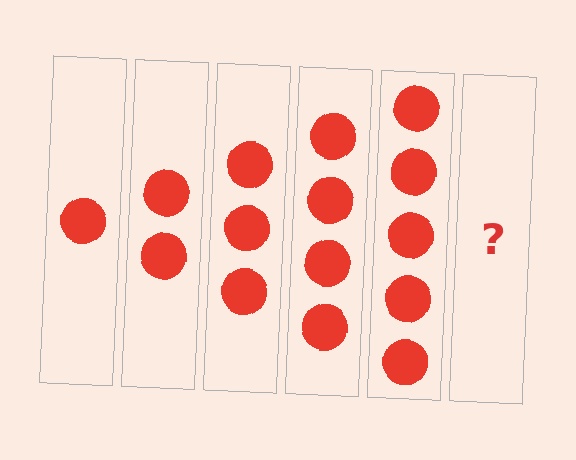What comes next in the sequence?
The next element should be 6 circles.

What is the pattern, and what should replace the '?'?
The pattern is that each step adds one more circle. The '?' should be 6 circles.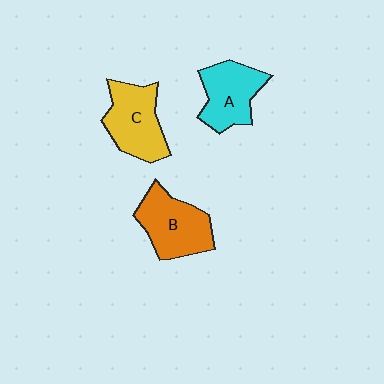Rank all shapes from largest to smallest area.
From largest to smallest: B (orange), C (yellow), A (cyan).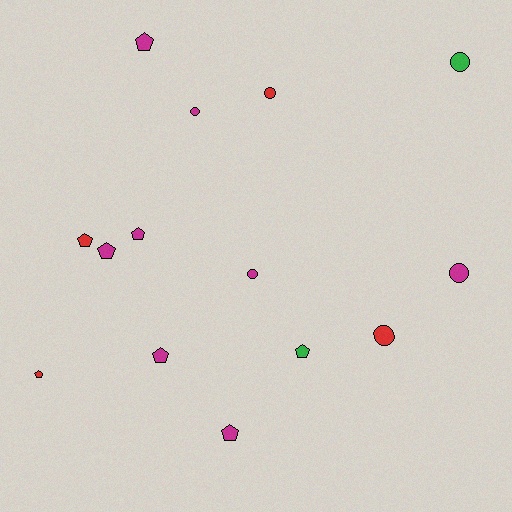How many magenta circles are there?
There are 3 magenta circles.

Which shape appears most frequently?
Pentagon, with 8 objects.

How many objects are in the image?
There are 14 objects.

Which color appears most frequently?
Magenta, with 8 objects.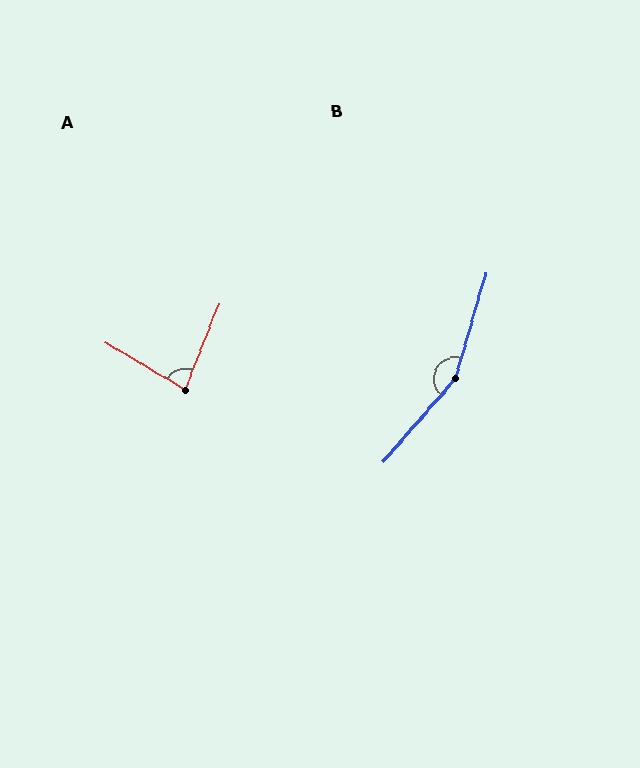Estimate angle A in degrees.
Approximately 81 degrees.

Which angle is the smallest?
A, at approximately 81 degrees.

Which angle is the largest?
B, at approximately 156 degrees.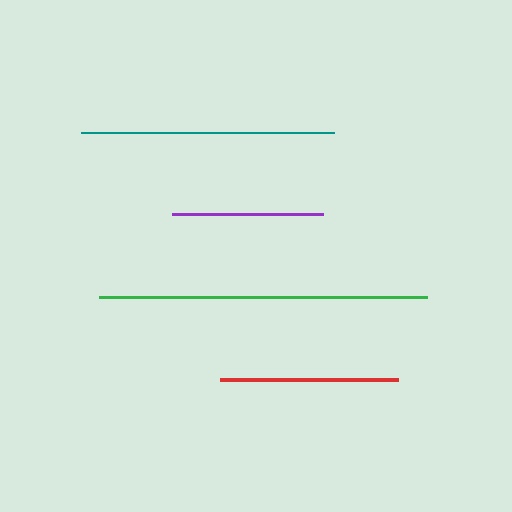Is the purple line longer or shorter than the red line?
The red line is longer than the purple line.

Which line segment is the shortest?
The purple line is the shortest at approximately 152 pixels.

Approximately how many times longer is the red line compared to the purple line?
The red line is approximately 1.2 times the length of the purple line.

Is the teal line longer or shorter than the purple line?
The teal line is longer than the purple line.